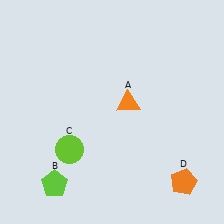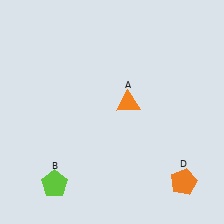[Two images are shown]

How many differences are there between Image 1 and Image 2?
There is 1 difference between the two images.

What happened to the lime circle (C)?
The lime circle (C) was removed in Image 2. It was in the bottom-left area of Image 1.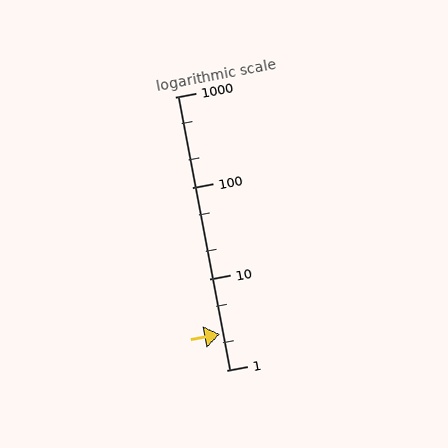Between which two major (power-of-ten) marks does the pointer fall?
The pointer is between 1 and 10.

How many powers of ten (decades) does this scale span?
The scale spans 3 decades, from 1 to 1000.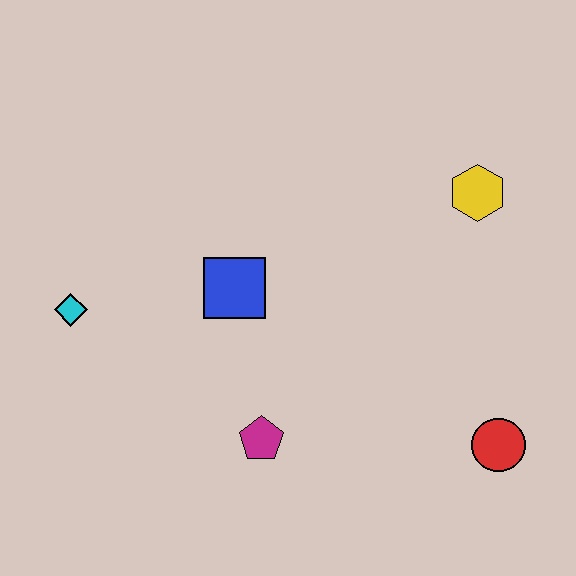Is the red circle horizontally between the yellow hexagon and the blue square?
No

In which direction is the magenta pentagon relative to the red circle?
The magenta pentagon is to the left of the red circle.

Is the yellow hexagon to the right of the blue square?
Yes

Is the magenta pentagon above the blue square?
No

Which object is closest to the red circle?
The magenta pentagon is closest to the red circle.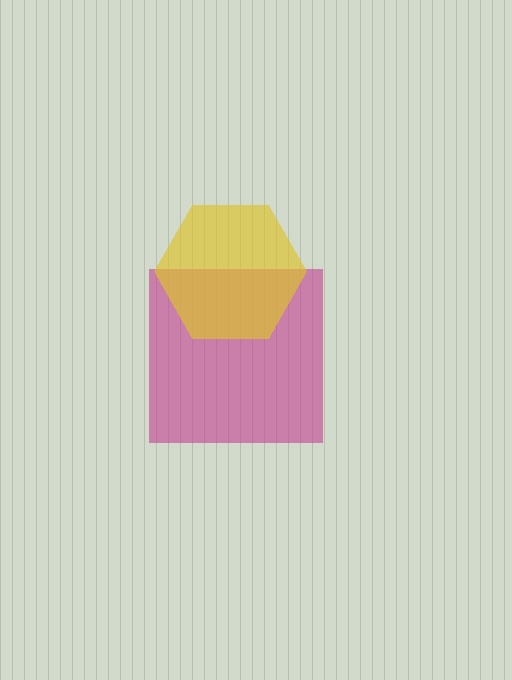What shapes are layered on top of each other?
The layered shapes are: a magenta square, a yellow hexagon.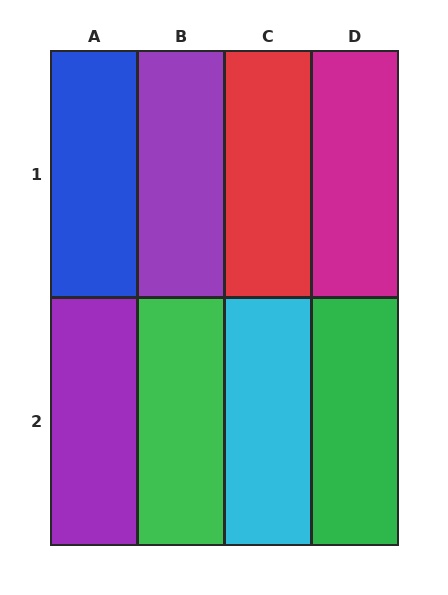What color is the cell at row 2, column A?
Purple.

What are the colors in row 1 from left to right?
Blue, purple, red, magenta.